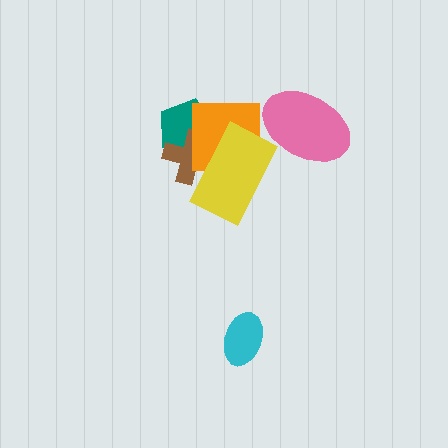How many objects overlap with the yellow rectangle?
3 objects overlap with the yellow rectangle.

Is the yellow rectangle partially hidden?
No, no other shape covers it.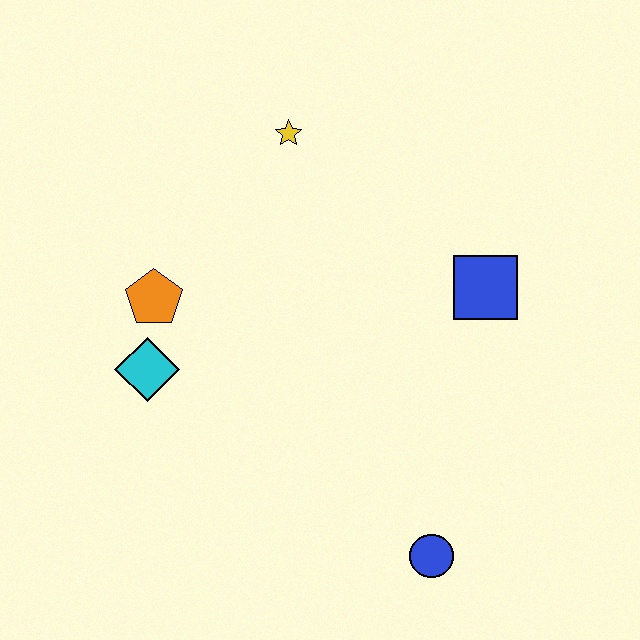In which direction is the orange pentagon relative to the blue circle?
The orange pentagon is to the left of the blue circle.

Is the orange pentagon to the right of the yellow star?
No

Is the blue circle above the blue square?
No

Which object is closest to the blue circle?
The blue square is closest to the blue circle.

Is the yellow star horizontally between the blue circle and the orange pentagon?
Yes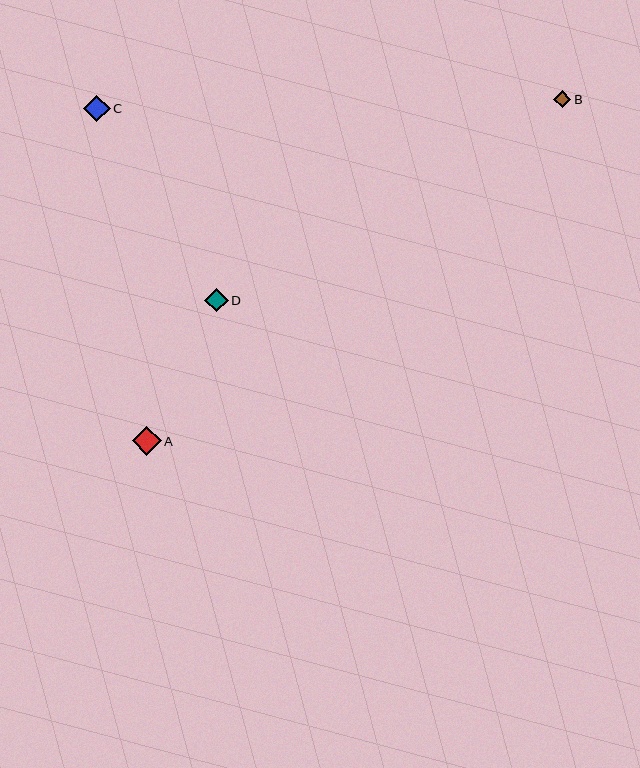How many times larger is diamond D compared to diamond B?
Diamond D is approximately 1.4 times the size of diamond B.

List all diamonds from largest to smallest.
From largest to smallest: A, C, D, B.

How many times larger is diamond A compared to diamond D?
Diamond A is approximately 1.2 times the size of diamond D.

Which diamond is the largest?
Diamond A is the largest with a size of approximately 29 pixels.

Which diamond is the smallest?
Diamond B is the smallest with a size of approximately 17 pixels.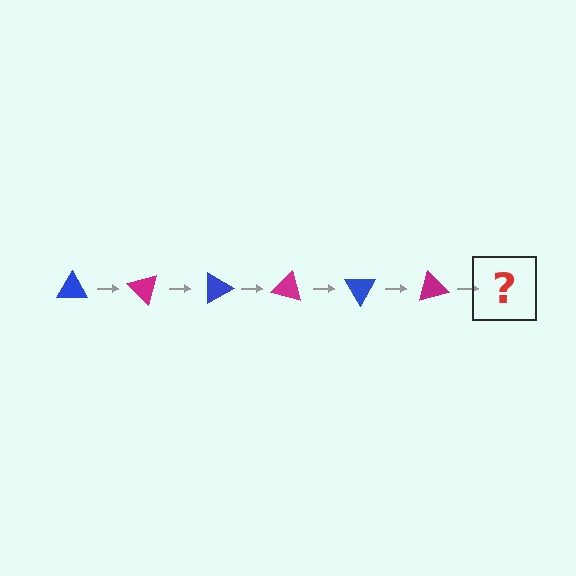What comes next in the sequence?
The next element should be a blue triangle, rotated 270 degrees from the start.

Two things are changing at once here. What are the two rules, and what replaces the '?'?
The two rules are that it rotates 45 degrees each step and the color cycles through blue and magenta. The '?' should be a blue triangle, rotated 270 degrees from the start.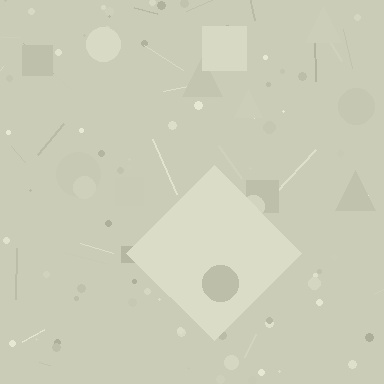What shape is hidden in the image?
A diamond is hidden in the image.